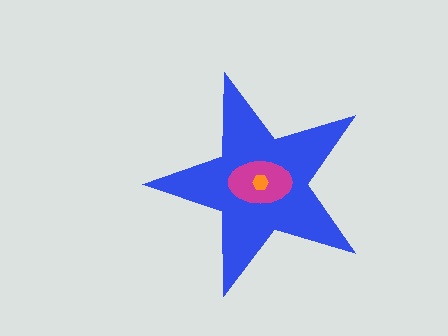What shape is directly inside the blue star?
The magenta ellipse.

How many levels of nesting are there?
3.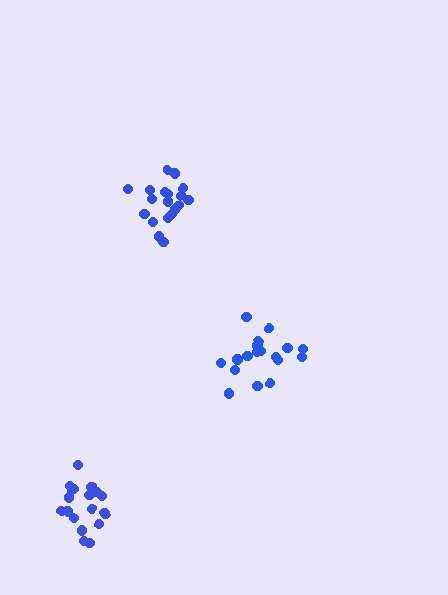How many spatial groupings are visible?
There are 3 spatial groupings.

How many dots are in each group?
Group 1: 19 dots, Group 2: 19 dots, Group 3: 19 dots (57 total).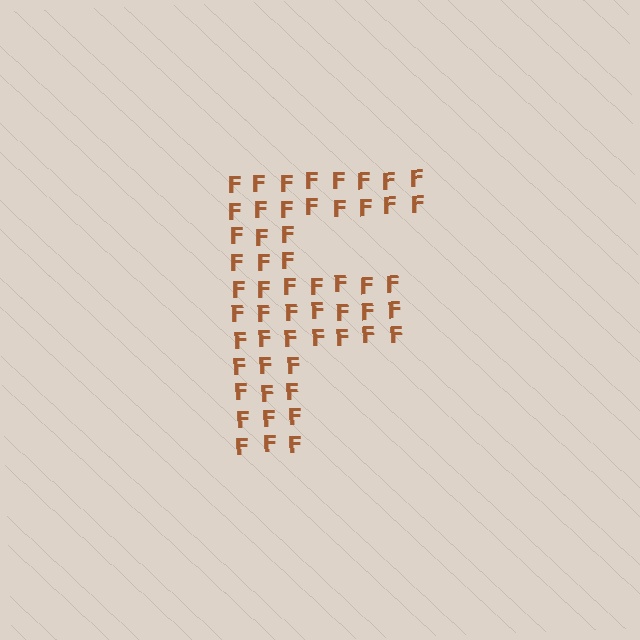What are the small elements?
The small elements are letter F's.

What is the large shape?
The large shape is the letter F.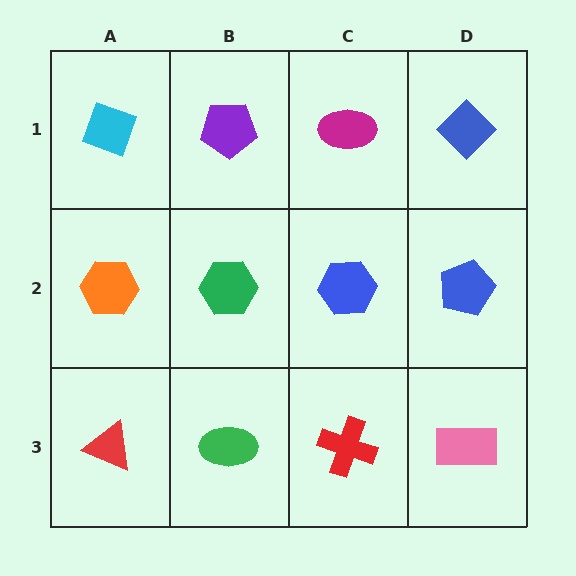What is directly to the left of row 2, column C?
A green hexagon.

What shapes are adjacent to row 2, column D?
A blue diamond (row 1, column D), a pink rectangle (row 3, column D), a blue hexagon (row 2, column C).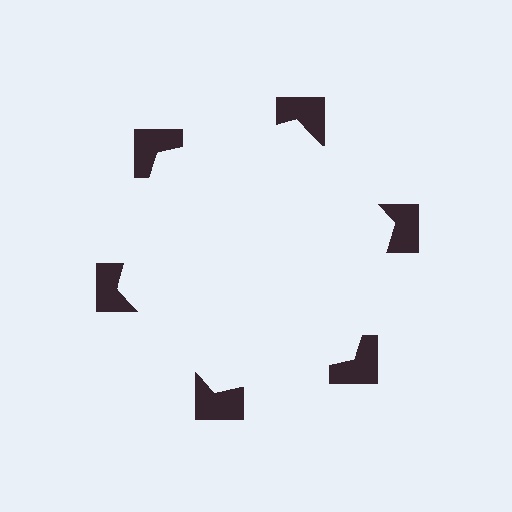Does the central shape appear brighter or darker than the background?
It typically appears slightly brighter than the background, even though no actual brightness change is drawn.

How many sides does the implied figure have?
6 sides.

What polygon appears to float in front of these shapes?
An illusory hexagon — its edges are inferred from the aligned wedge cuts in the notched squares, not physically drawn.